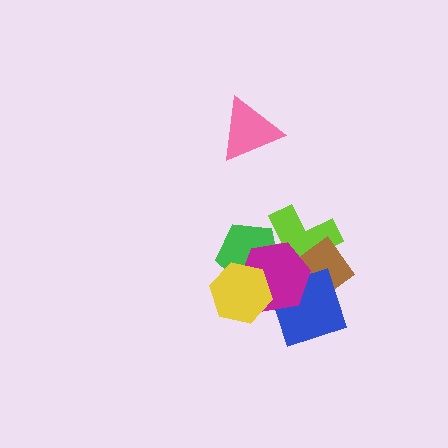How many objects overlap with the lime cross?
4 objects overlap with the lime cross.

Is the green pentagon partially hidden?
Yes, it is partially covered by another shape.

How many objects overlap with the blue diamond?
3 objects overlap with the blue diamond.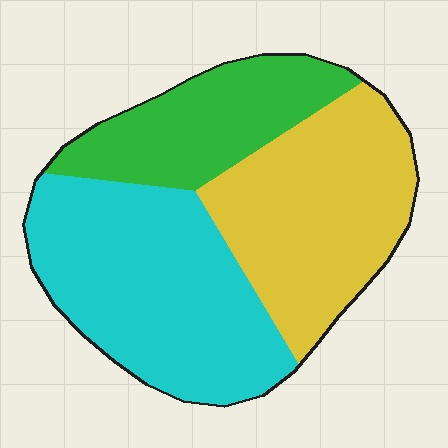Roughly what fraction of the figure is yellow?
Yellow covers 35% of the figure.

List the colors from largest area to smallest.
From largest to smallest: cyan, yellow, green.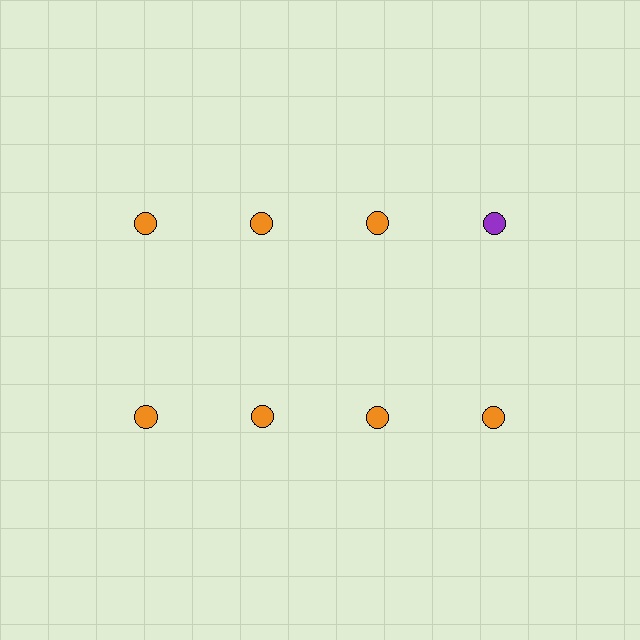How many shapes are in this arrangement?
There are 8 shapes arranged in a grid pattern.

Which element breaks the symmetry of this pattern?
The purple circle in the top row, second from right column breaks the symmetry. All other shapes are orange circles.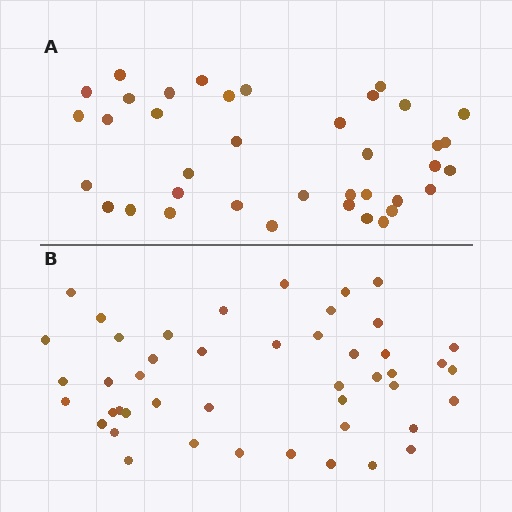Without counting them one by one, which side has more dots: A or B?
Region B (the bottom region) has more dots.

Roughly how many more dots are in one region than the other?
Region B has roughly 8 or so more dots than region A.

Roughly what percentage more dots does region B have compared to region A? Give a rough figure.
About 20% more.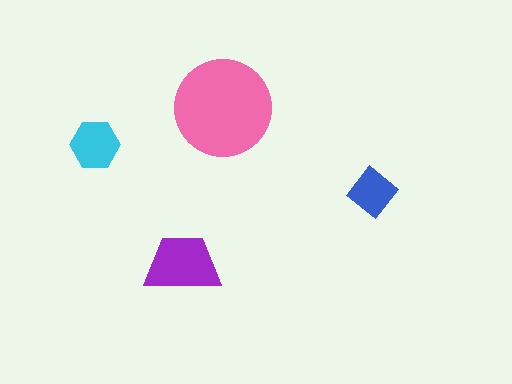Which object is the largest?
The pink circle.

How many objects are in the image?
There are 4 objects in the image.